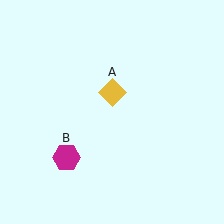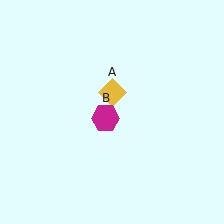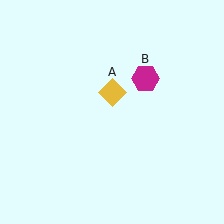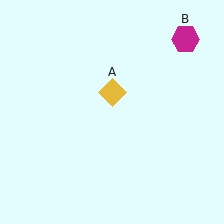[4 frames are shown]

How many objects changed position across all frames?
1 object changed position: magenta hexagon (object B).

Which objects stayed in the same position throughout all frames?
Yellow diamond (object A) remained stationary.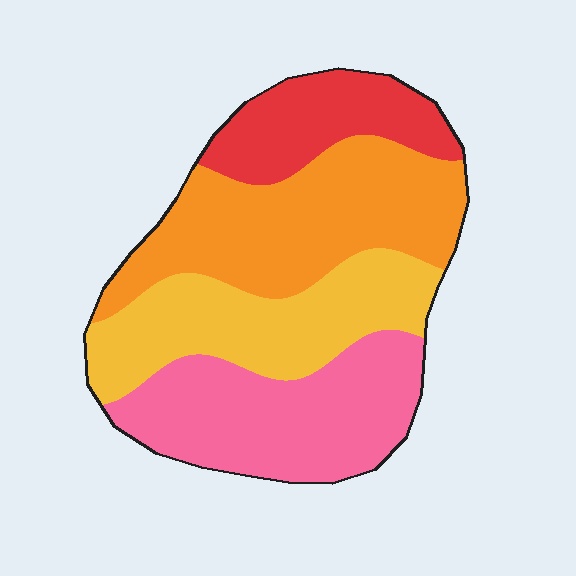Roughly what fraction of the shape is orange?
Orange covers roughly 30% of the shape.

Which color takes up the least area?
Red, at roughly 15%.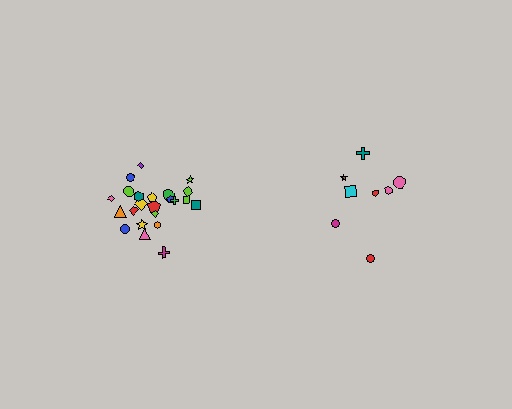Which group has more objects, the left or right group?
The left group.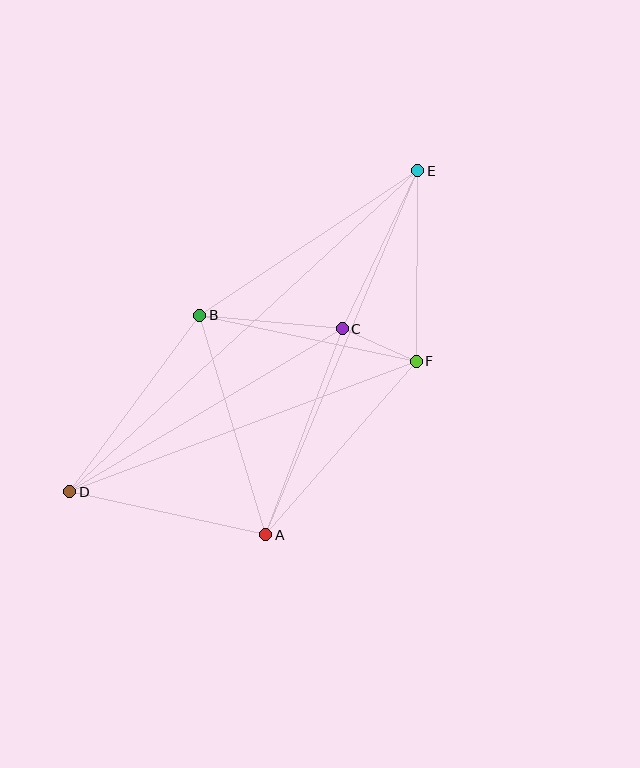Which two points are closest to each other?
Points C and F are closest to each other.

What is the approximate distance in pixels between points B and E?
The distance between B and E is approximately 262 pixels.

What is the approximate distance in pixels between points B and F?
The distance between B and F is approximately 221 pixels.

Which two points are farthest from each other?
Points D and E are farthest from each other.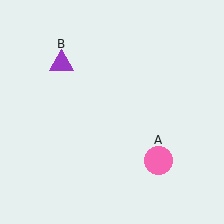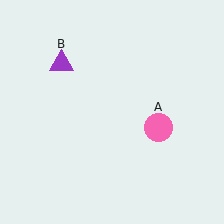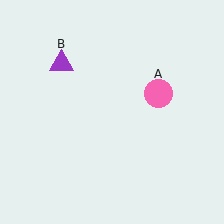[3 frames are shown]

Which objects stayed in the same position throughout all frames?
Purple triangle (object B) remained stationary.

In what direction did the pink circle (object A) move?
The pink circle (object A) moved up.